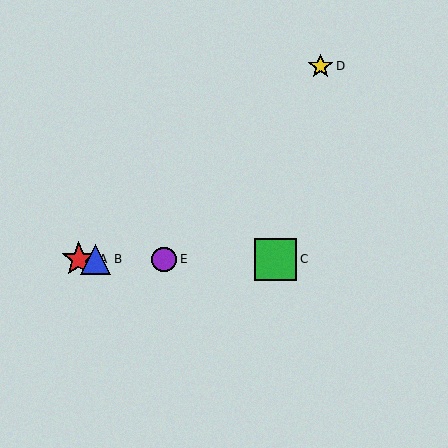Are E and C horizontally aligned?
Yes, both are at y≈259.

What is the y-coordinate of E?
Object E is at y≈259.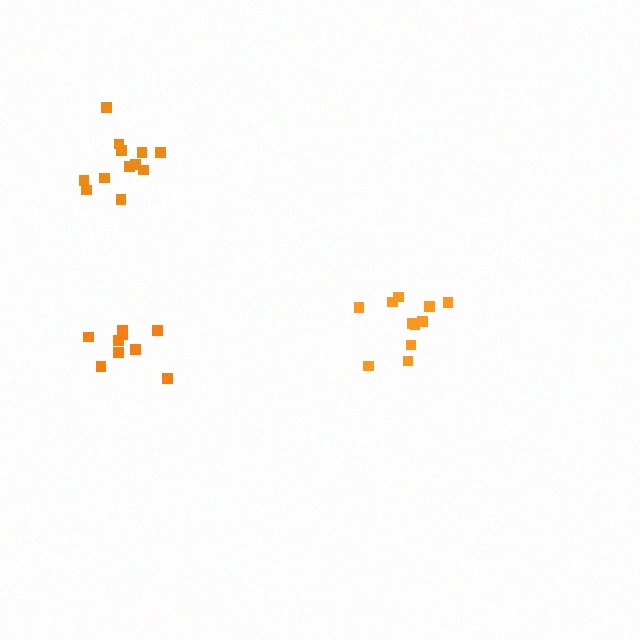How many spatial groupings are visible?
There are 3 spatial groupings.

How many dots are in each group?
Group 1: 11 dots, Group 2: 9 dots, Group 3: 12 dots (32 total).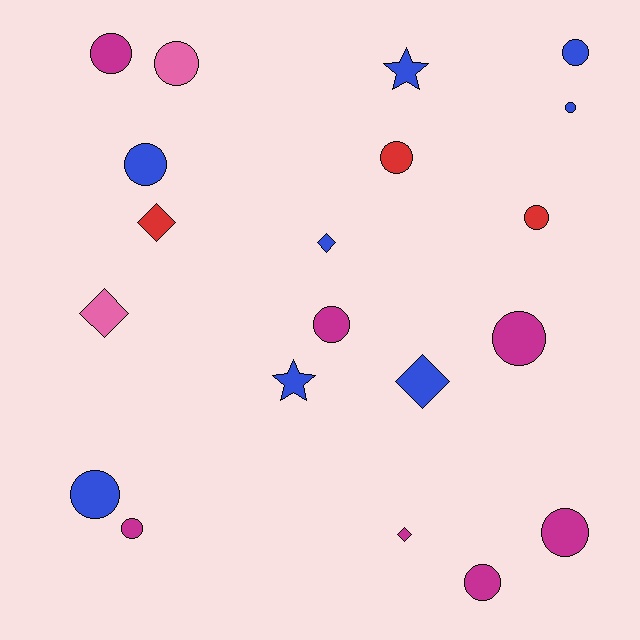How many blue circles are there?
There are 4 blue circles.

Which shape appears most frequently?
Circle, with 13 objects.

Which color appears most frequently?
Blue, with 8 objects.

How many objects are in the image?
There are 20 objects.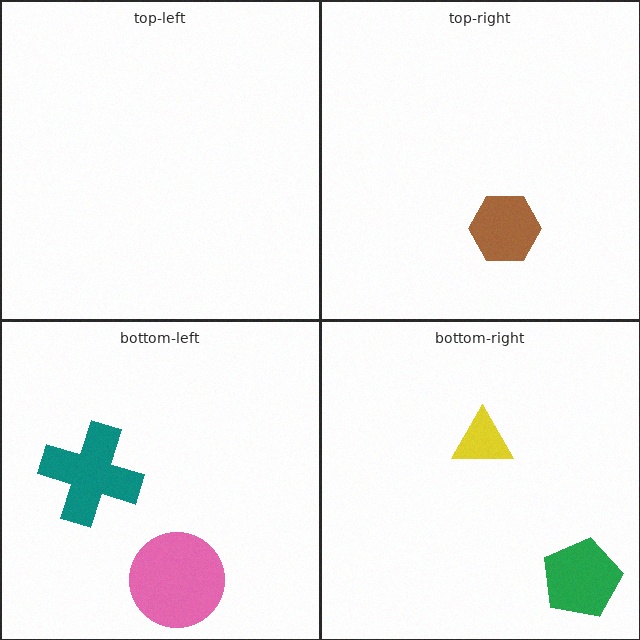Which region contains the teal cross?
The bottom-left region.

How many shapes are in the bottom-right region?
2.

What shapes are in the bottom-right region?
The green pentagon, the yellow triangle.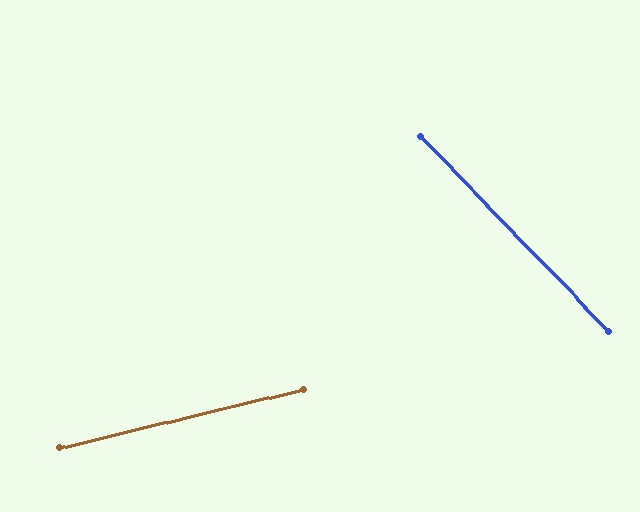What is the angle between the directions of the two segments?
Approximately 60 degrees.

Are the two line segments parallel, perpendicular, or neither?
Neither parallel nor perpendicular — they differ by about 60°.